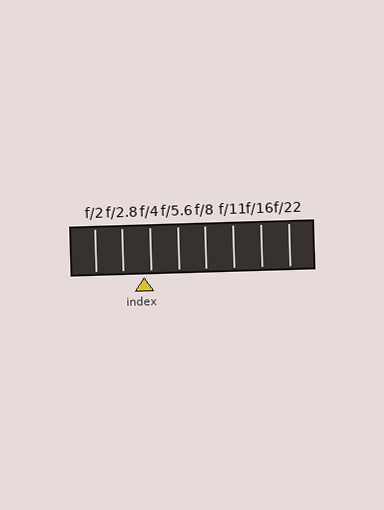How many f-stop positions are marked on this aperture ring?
There are 8 f-stop positions marked.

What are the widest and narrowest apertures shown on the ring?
The widest aperture shown is f/2 and the narrowest is f/22.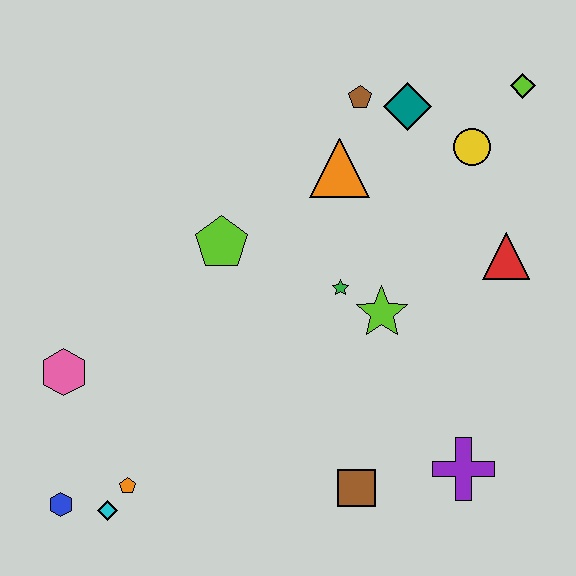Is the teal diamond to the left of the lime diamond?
Yes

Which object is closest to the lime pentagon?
The green star is closest to the lime pentagon.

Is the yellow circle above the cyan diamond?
Yes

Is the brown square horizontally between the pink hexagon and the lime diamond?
Yes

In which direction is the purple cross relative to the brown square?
The purple cross is to the right of the brown square.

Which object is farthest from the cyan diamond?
The lime diamond is farthest from the cyan diamond.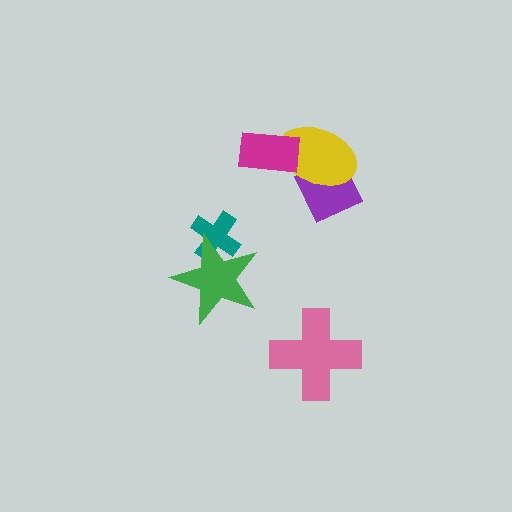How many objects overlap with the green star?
1 object overlaps with the green star.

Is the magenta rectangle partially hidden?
No, no other shape covers it.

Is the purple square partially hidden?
Yes, it is partially covered by another shape.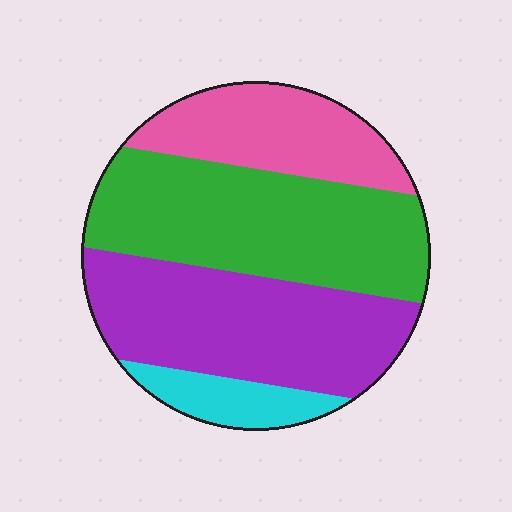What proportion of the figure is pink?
Pink takes up about one fifth (1/5) of the figure.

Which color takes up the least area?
Cyan, at roughly 10%.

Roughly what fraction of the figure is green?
Green takes up about three eighths (3/8) of the figure.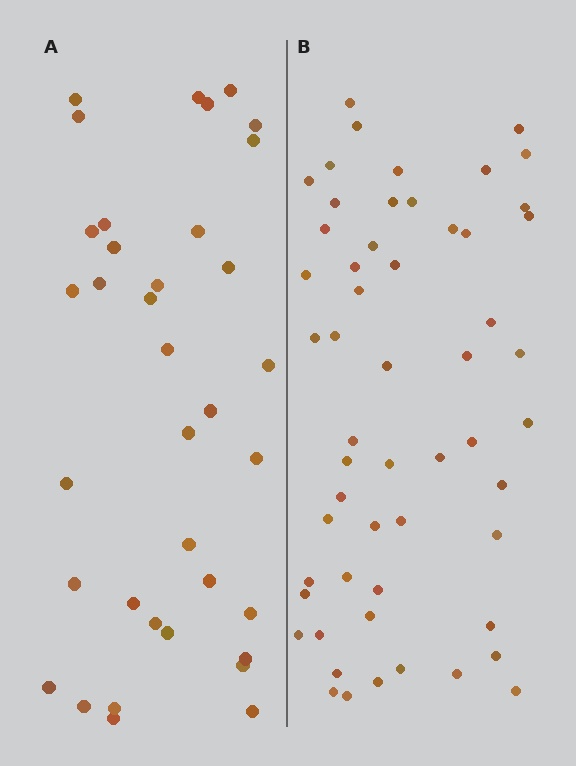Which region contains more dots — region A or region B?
Region B (the right region) has more dots.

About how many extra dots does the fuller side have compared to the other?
Region B has approximately 20 more dots than region A.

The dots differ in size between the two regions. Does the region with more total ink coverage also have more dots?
No. Region A has more total ink coverage because its dots are larger, but region B actually contains more individual dots. Total area can be misleading — the number of items is what matters here.